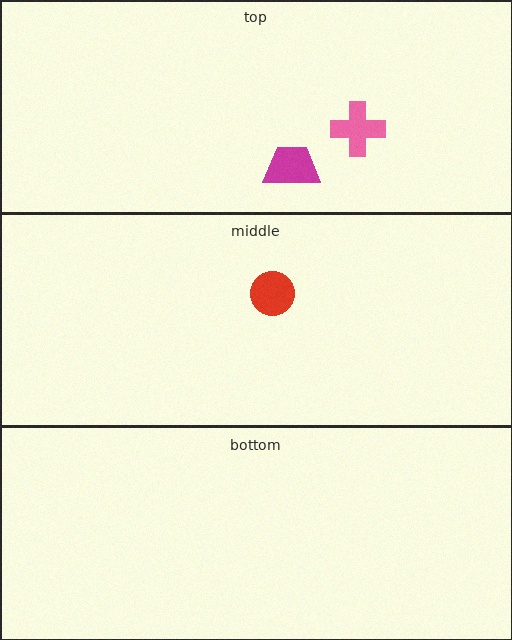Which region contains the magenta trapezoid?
The top region.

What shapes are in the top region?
The magenta trapezoid, the pink cross.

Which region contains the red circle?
The middle region.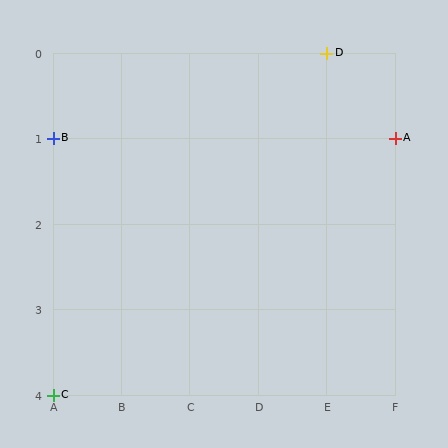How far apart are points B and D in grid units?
Points B and D are 4 columns and 1 row apart (about 4.1 grid units diagonally).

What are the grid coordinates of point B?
Point B is at grid coordinates (A, 1).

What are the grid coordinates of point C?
Point C is at grid coordinates (A, 4).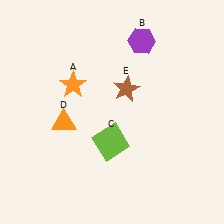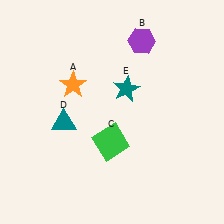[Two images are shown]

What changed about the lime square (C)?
In Image 1, C is lime. In Image 2, it changed to green.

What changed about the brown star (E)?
In Image 1, E is brown. In Image 2, it changed to teal.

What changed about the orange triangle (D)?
In Image 1, D is orange. In Image 2, it changed to teal.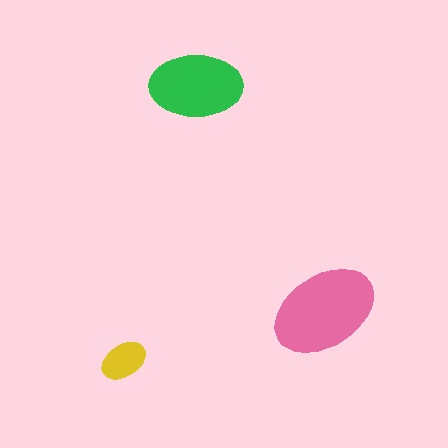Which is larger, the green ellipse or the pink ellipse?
The pink one.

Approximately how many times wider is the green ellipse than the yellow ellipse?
About 2 times wider.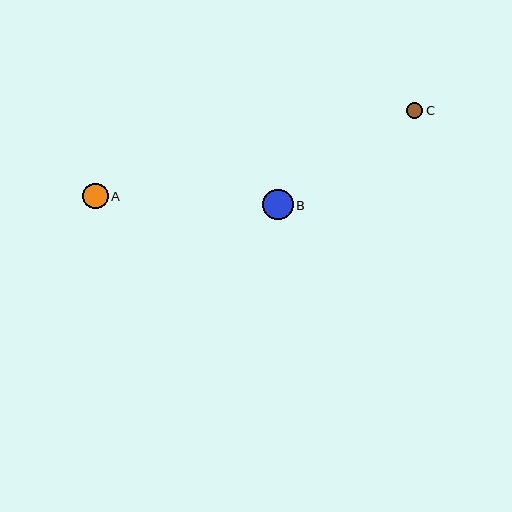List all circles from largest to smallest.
From largest to smallest: B, A, C.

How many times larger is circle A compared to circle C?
Circle A is approximately 1.6 times the size of circle C.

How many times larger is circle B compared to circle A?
Circle B is approximately 1.2 times the size of circle A.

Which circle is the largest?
Circle B is the largest with a size of approximately 31 pixels.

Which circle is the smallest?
Circle C is the smallest with a size of approximately 16 pixels.